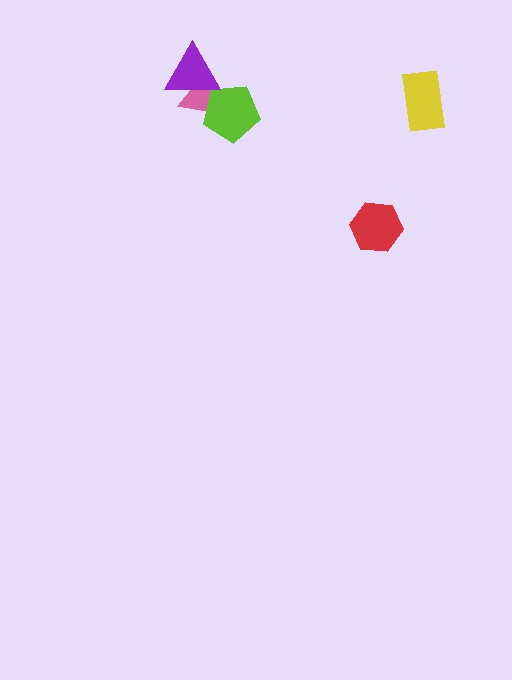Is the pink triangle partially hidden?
Yes, it is partially covered by another shape.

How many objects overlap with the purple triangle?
2 objects overlap with the purple triangle.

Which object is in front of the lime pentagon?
The purple triangle is in front of the lime pentagon.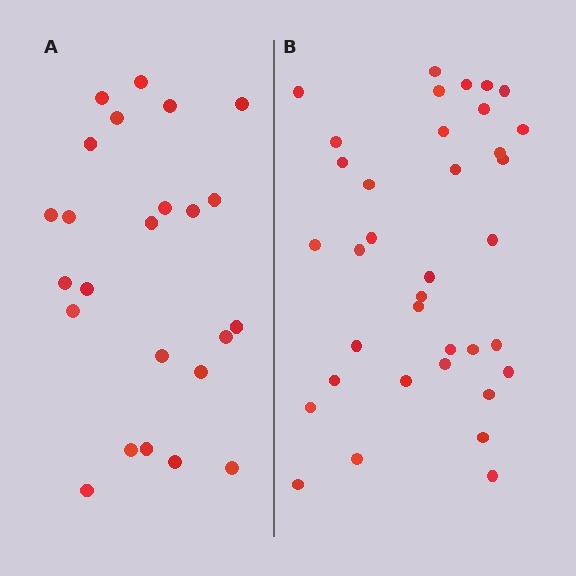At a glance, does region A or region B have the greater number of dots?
Region B (the right region) has more dots.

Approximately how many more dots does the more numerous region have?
Region B has roughly 12 or so more dots than region A.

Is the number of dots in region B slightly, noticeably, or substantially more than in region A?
Region B has substantially more. The ratio is roughly 1.5 to 1.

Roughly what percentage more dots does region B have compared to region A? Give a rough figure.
About 50% more.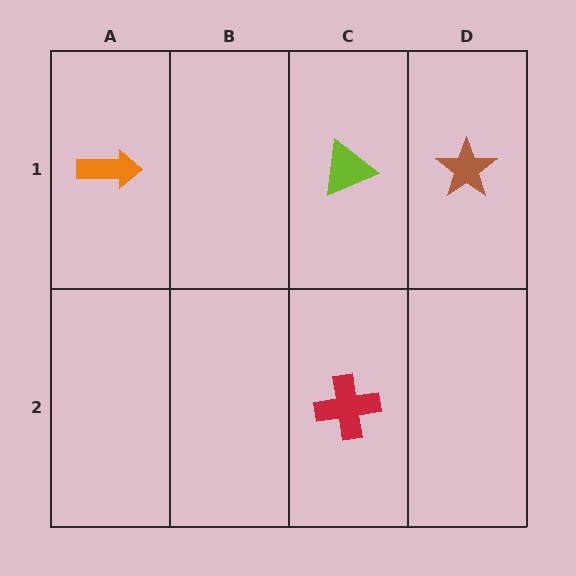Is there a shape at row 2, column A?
No, that cell is empty.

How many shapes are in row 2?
1 shape.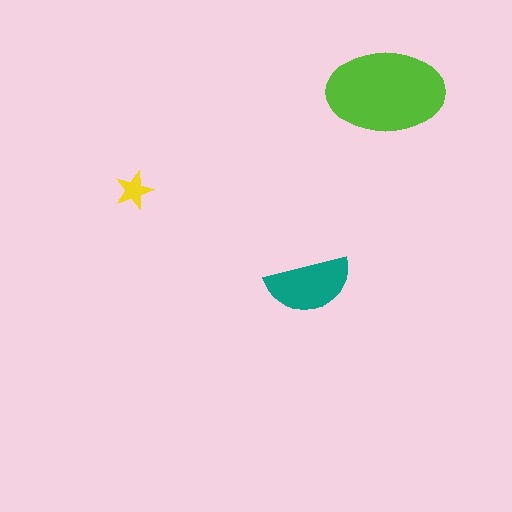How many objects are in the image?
There are 3 objects in the image.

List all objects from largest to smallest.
The lime ellipse, the teal semicircle, the yellow star.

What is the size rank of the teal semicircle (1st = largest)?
2nd.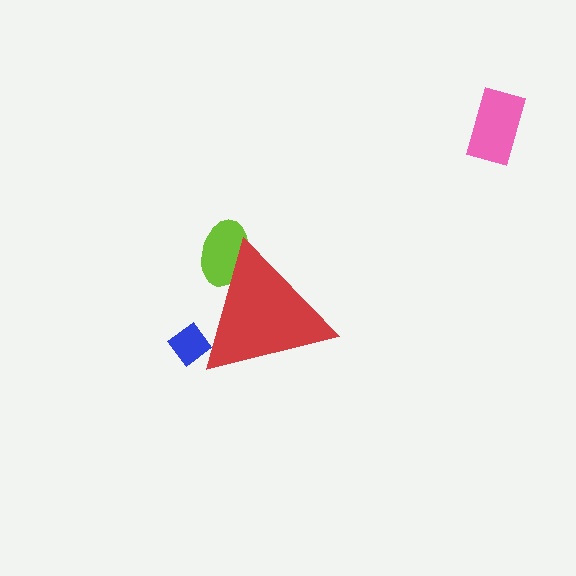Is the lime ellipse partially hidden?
Yes, the lime ellipse is partially hidden behind the red triangle.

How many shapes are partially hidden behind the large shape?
2 shapes are partially hidden.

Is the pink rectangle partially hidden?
No, the pink rectangle is fully visible.